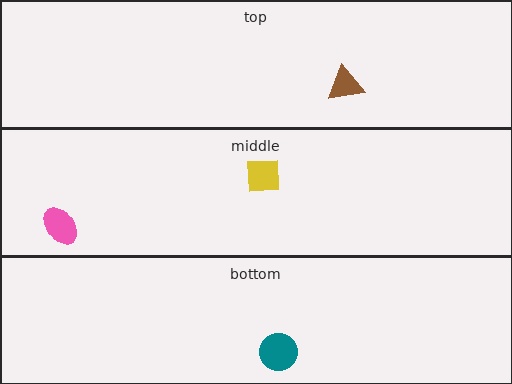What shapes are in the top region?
The brown triangle.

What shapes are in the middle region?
The yellow square, the pink ellipse.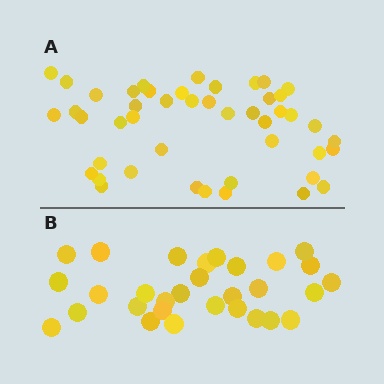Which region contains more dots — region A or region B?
Region A (the top region) has more dots.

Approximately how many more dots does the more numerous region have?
Region A has approximately 15 more dots than region B.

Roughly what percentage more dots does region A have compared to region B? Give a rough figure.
About 55% more.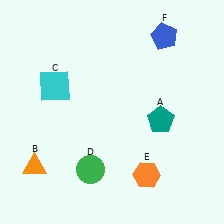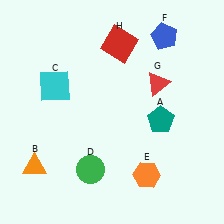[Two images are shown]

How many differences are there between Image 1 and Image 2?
There are 2 differences between the two images.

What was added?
A red triangle (G), a red square (H) were added in Image 2.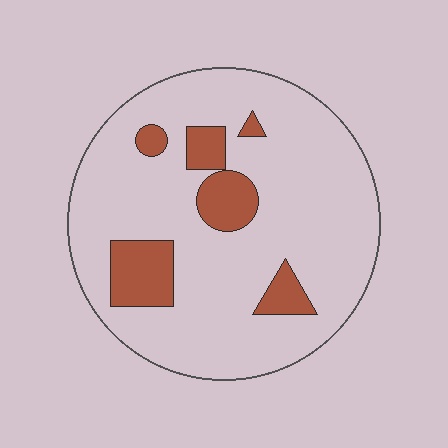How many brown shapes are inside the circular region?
6.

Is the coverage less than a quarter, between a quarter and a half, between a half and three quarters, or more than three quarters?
Less than a quarter.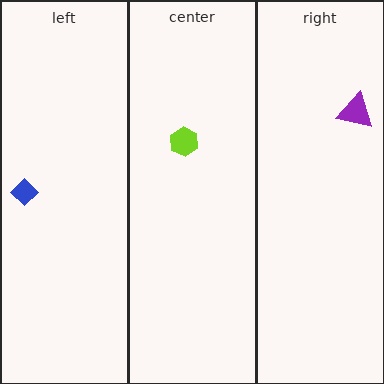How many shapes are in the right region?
1.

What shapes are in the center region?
The lime hexagon.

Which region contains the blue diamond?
The left region.